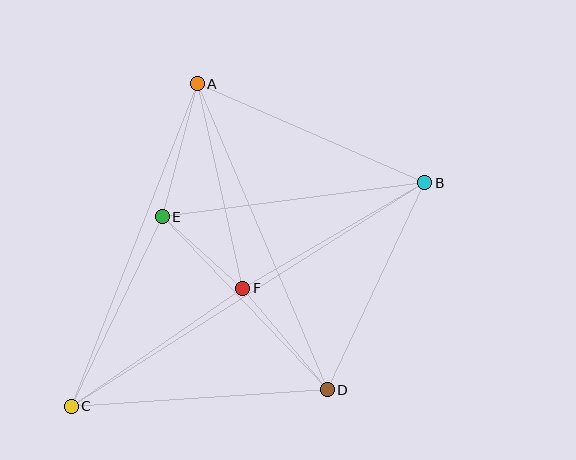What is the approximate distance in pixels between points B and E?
The distance between B and E is approximately 264 pixels.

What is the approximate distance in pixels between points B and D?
The distance between B and D is approximately 229 pixels.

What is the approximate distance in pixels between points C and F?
The distance between C and F is approximately 208 pixels.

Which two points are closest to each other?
Points E and F are closest to each other.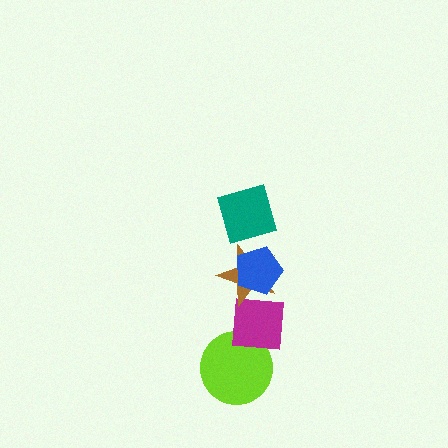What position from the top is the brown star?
The brown star is 3rd from the top.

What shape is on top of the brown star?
The blue pentagon is on top of the brown star.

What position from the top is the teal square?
The teal square is 1st from the top.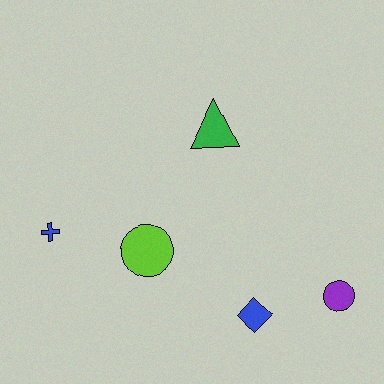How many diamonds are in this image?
There is 1 diamond.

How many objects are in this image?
There are 5 objects.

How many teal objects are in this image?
There are no teal objects.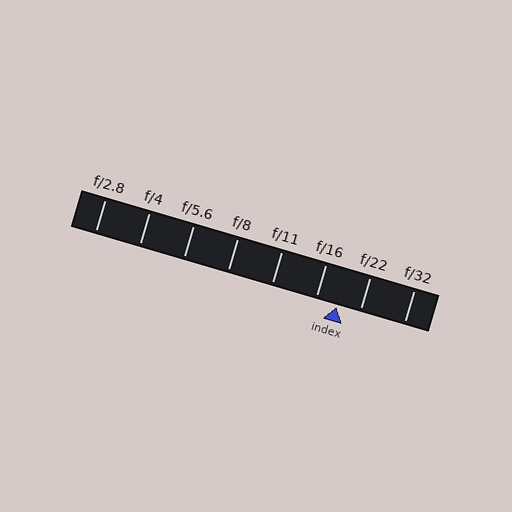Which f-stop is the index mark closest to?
The index mark is closest to f/16.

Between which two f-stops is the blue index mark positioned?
The index mark is between f/16 and f/22.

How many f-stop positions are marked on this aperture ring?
There are 8 f-stop positions marked.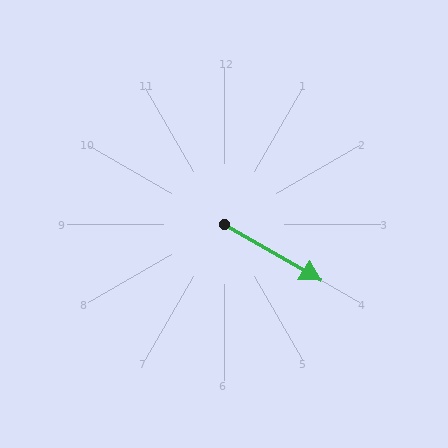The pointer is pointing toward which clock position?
Roughly 4 o'clock.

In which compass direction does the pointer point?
Southeast.